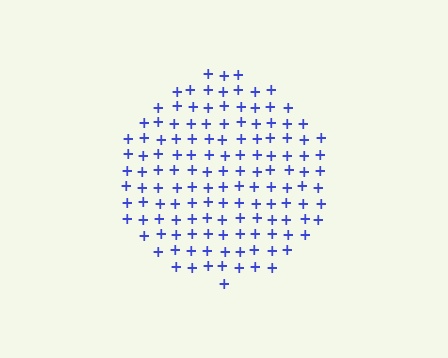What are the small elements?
The small elements are plus signs.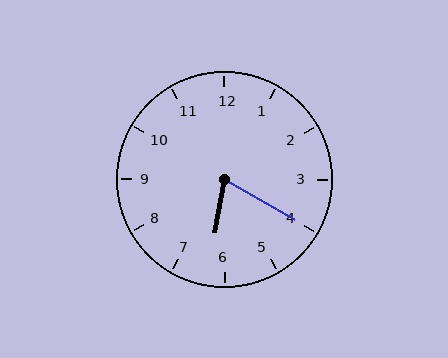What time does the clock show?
6:20.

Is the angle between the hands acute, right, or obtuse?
It is acute.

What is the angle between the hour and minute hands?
Approximately 70 degrees.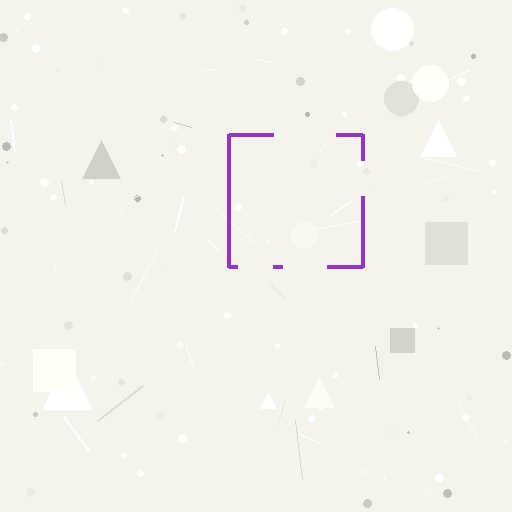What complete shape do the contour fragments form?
The contour fragments form a square.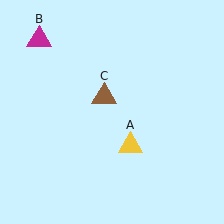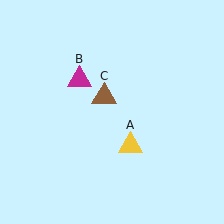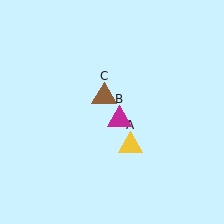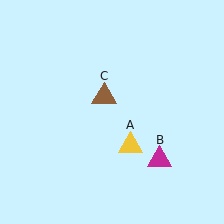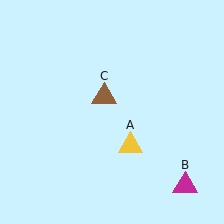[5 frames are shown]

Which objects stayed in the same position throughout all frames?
Yellow triangle (object A) and brown triangle (object C) remained stationary.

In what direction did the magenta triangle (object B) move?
The magenta triangle (object B) moved down and to the right.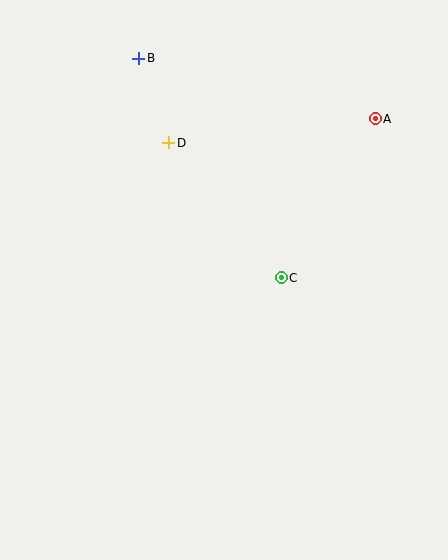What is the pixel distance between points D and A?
The distance between D and A is 208 pixels.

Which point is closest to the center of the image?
Point C at (281, 278) is closest to the center.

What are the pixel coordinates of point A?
Point A is at (375, 119).